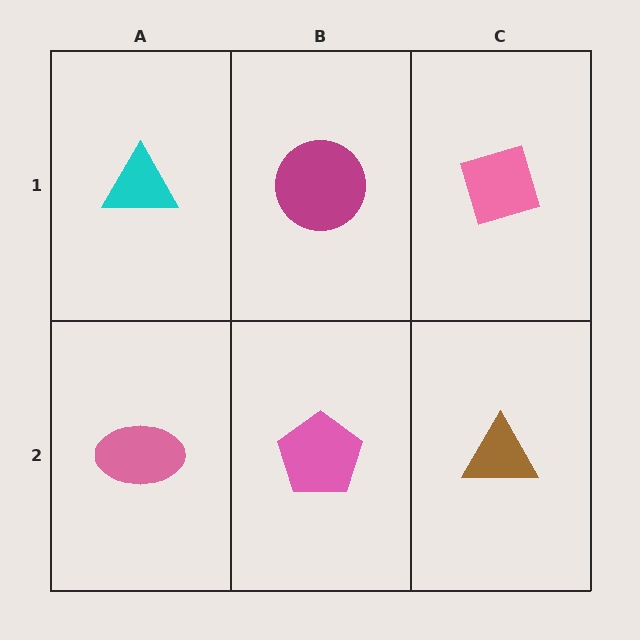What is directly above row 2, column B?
A magenta circle.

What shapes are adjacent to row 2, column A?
A cyan triangle (row 1, column A), a pink pentagon (row 2, column B).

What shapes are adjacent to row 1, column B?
A pink pentagon (row 2, column B), a cyan triangle (row 1, column A), a pink diamond (row 1, column C).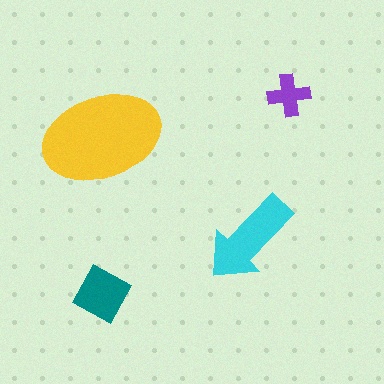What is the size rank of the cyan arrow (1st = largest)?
2nd.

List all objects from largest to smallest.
The yellow ellipse, the cyan arrow, the teal square, the purple cross.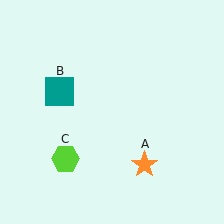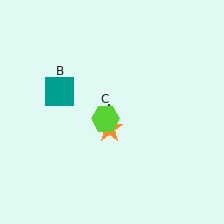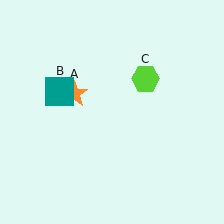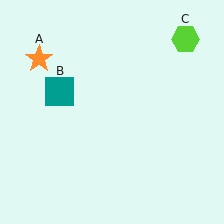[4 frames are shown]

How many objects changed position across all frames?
2 objects changed position: orange star (object A), lime hexagon (object C).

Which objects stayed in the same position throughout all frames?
Teal square (object B) remained stationary.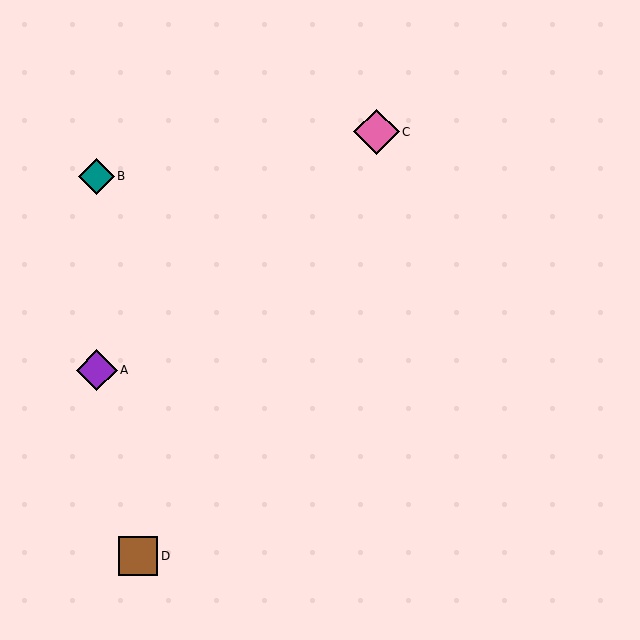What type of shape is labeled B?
Shape B is a teal diamond.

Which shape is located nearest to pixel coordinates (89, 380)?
The purple diamond (labeled A) at (97, 370) is nearest to that location.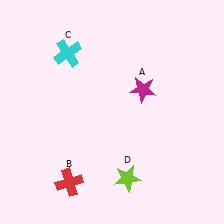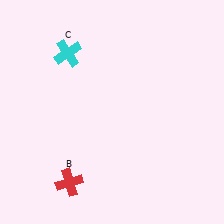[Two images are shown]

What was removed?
The lime star (D), the magenta star (A) were removed in Image 2.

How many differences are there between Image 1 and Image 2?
There are 2 differences between the two images.